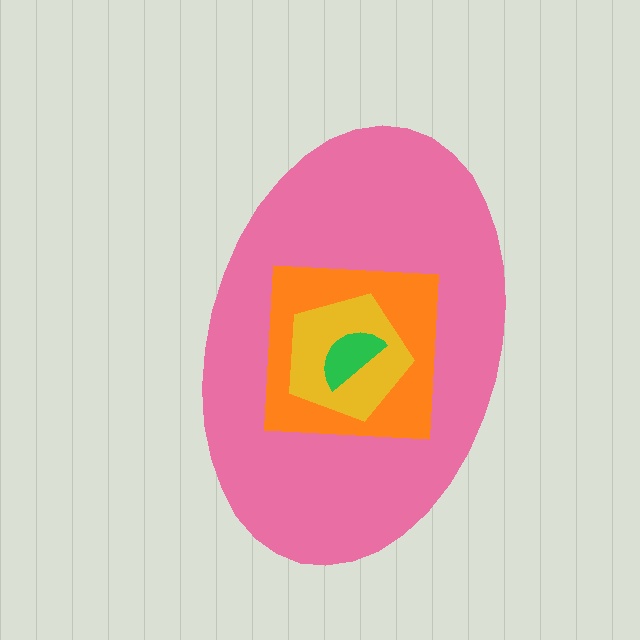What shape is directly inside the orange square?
The yellow pentagon.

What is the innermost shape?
The green semicircle.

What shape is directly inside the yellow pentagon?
The green semicircle.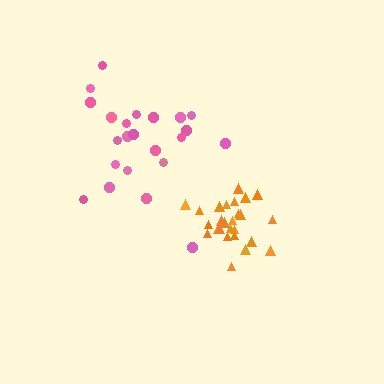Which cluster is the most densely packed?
Orange.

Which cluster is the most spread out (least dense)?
Pink.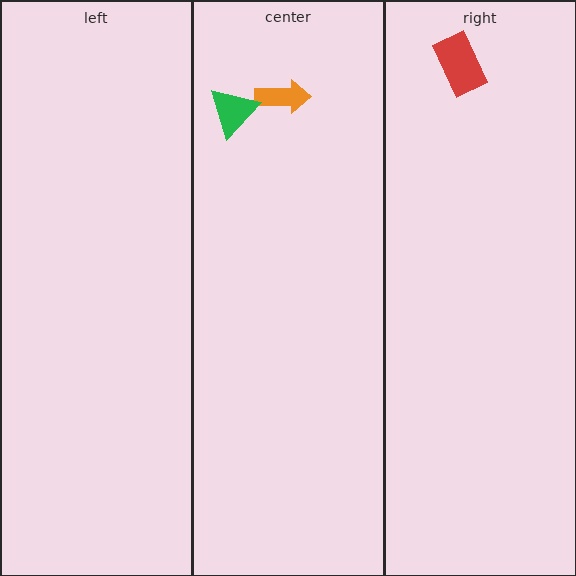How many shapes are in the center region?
2.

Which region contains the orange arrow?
The center region.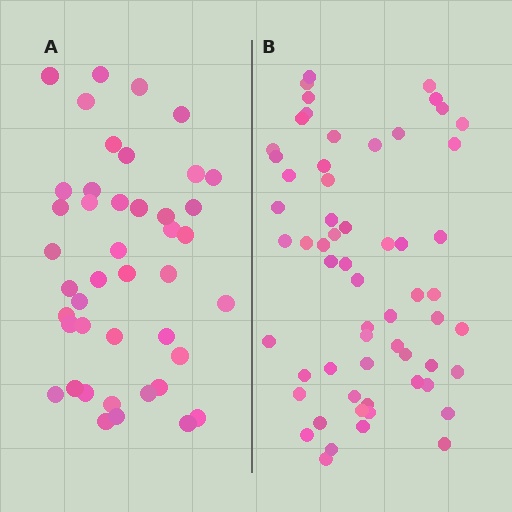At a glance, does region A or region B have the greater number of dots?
Region B (the right region) has more dots.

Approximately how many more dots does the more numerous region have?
Region B has approximately 15 more dots than region A.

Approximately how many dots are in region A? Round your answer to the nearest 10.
About 40 dots. (The exact count is 43, which rounds to 40.)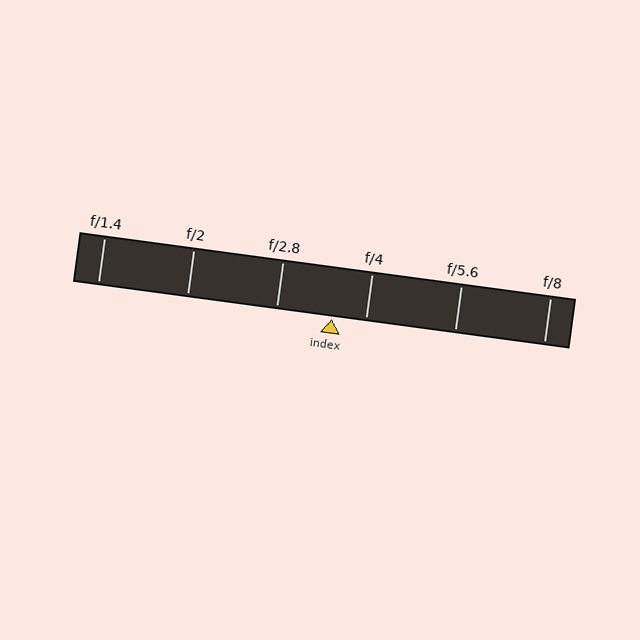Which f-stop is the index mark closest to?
The index mark is closest to f/4.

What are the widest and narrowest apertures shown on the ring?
The widest aperture shown is f/1.4 and the narrowest is f/8.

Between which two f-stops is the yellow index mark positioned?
The index mark is between f/2.8 and f/4.